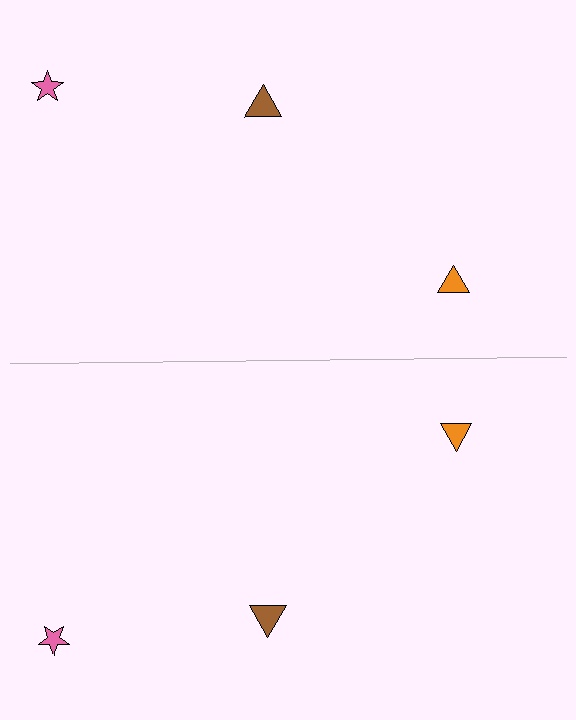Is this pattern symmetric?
Yes, this pattern has bilateral (reflection) symmetry.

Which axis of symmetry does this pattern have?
The pattern has a horizontal axis of symmetry running through the center of the image.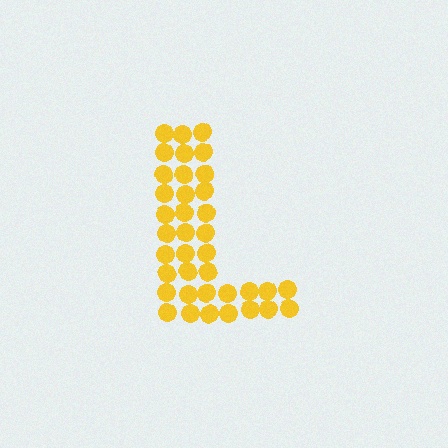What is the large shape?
The large shape is the letter L.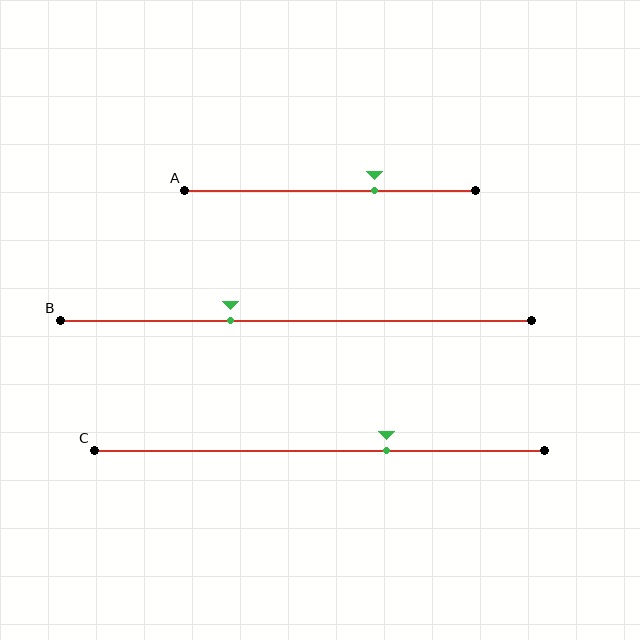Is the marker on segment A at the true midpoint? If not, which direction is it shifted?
No, the marker on segment A is shifted to the right by about 15% of the segment length.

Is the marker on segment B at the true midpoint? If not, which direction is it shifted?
No, the marker on segment B is shifted to the left by about 14% of the segment length.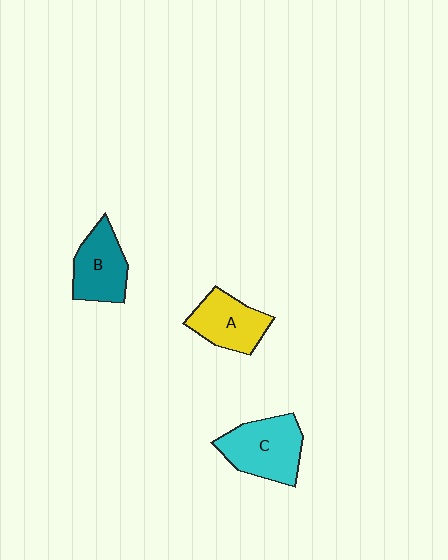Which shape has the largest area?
Shape C (cyan).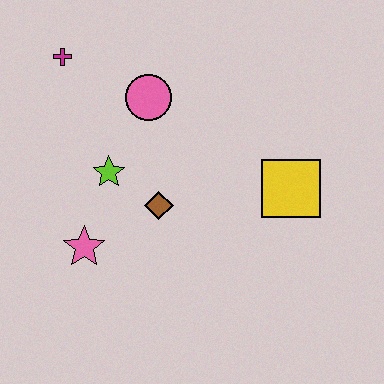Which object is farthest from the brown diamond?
The magenta cross is farthest from the brown diamond.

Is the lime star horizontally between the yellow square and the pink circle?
No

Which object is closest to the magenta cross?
The pink circle is closest to the magenta cross.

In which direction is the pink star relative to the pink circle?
The pink star is below the pink circle.